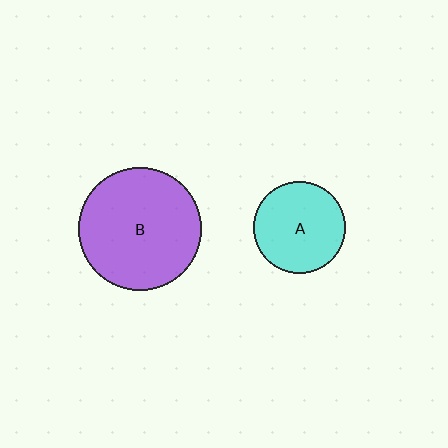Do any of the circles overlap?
No, none of the circles overlap.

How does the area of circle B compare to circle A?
Approximately 1.8 times.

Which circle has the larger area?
Circle B (purple).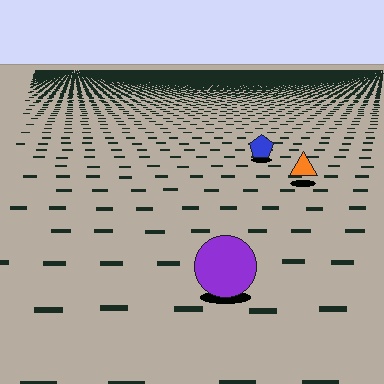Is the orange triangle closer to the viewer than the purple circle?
No. The purple circle is closer — you can tell from the texture gradient: the ground texture is coarser near it.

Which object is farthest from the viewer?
The blue pentagon is farthest from the viewer. It appears smaller and the ground texture around it is denser.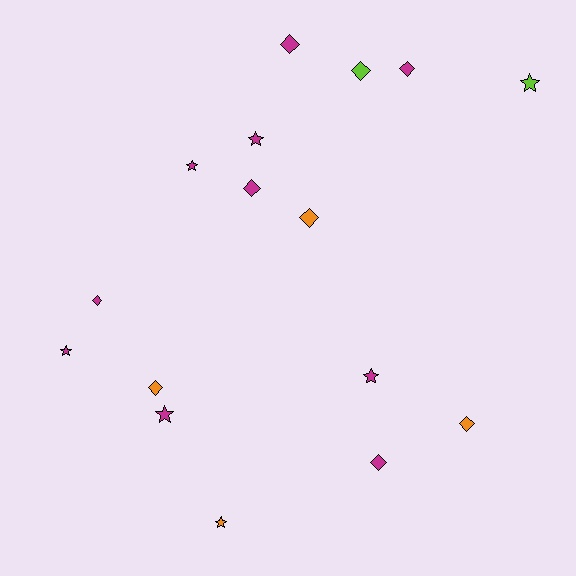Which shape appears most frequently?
Diamond, with 9 objects.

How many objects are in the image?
There are 16 objects.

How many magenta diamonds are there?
There are 5 magenta diamonds.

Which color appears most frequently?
Magenta, with 10 objects.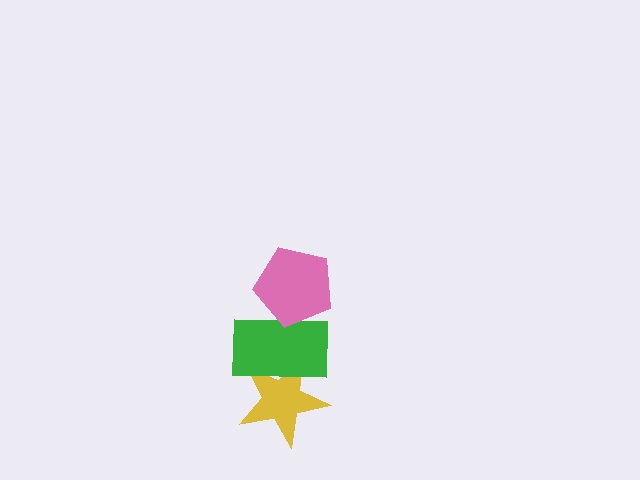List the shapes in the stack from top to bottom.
From top to bottom: the pink pentagon, the green rectangle, the yellow star.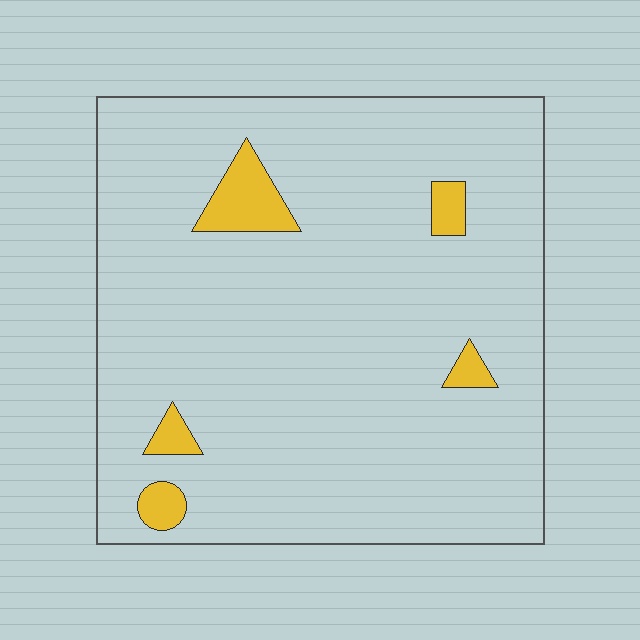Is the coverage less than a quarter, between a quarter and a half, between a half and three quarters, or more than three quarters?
Less than a quarter.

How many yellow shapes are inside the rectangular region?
5.